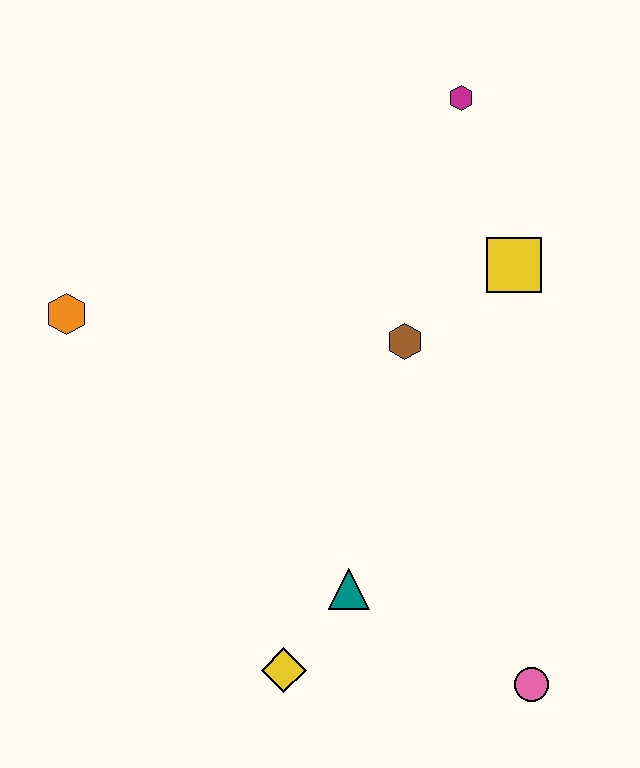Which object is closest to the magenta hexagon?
The yellow square is closest to the magenta hexagon.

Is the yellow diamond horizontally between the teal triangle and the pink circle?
No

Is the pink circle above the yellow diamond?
No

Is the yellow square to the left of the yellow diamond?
No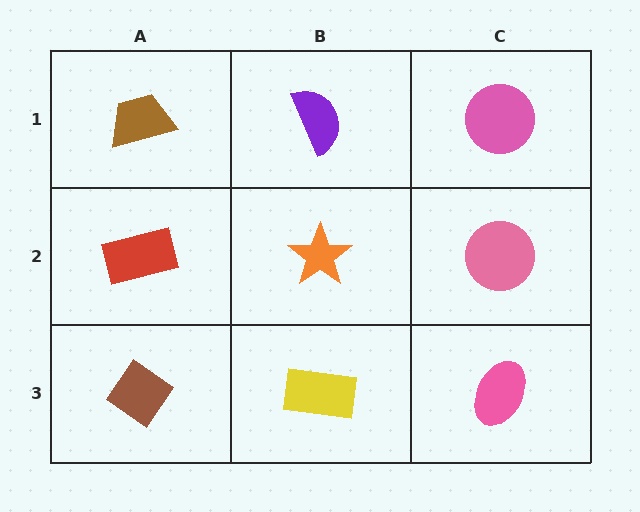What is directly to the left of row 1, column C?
A purple semicircle.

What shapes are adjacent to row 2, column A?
A brown trapezoid (row 1, column A), a brown diamond (row 3, column A), an orange star (row 2, column B).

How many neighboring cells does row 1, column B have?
3.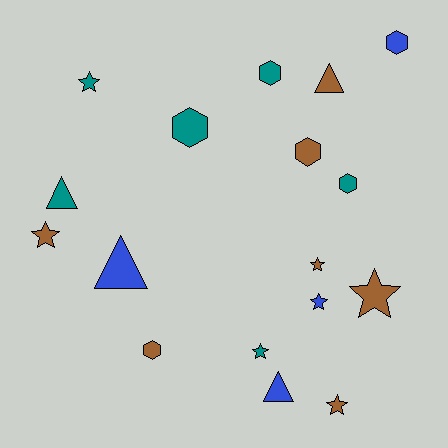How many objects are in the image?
There are 17 objects.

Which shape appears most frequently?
Star, with 7 objects.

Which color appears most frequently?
Brown, with 7 objects.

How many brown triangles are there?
There is 1 brown triangle.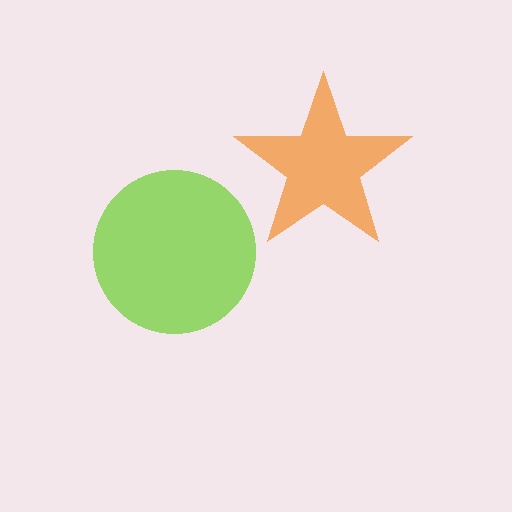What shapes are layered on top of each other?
The layered shapes are: an orange star, a lime circle.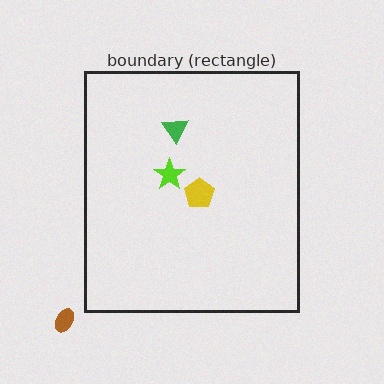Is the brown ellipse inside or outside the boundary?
Outside.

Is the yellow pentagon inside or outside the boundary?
Inside.